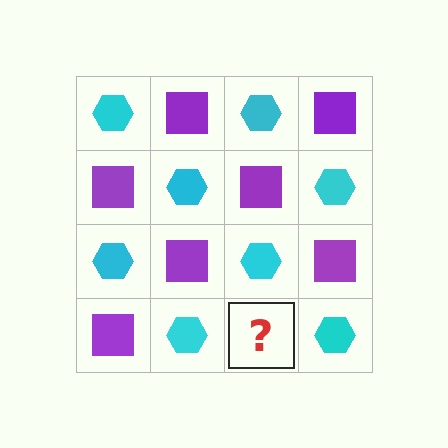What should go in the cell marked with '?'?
The missing cell should contain a purple square.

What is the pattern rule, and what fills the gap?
The rule is that it alternates cyan hexagon and purple square in a checkerboard pattern. The gap should be filled with a purple square.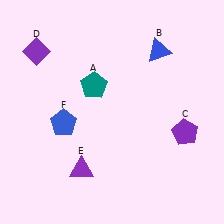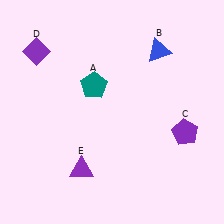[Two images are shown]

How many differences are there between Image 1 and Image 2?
There is 1 difference between the two images.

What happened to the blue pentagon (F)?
The blue pentagon (F) was removed in Image 2. It was in the bottom-left area of Image 1.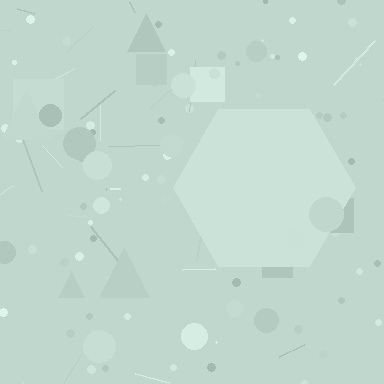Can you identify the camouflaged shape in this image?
The camouflaged shape is a hexagon.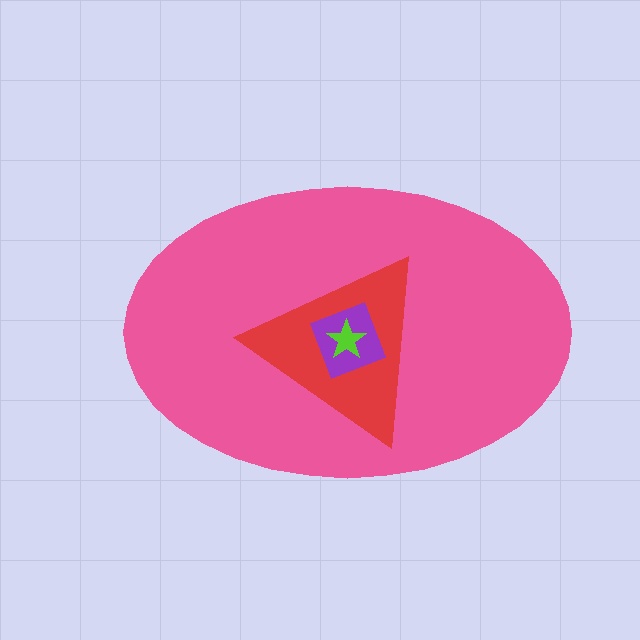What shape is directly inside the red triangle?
The purple square.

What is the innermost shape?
The lime star.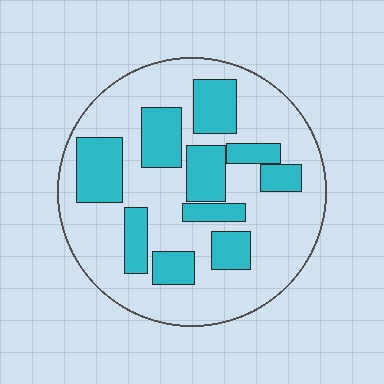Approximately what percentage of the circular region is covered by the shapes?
Approximately 30%.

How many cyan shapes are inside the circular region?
10.